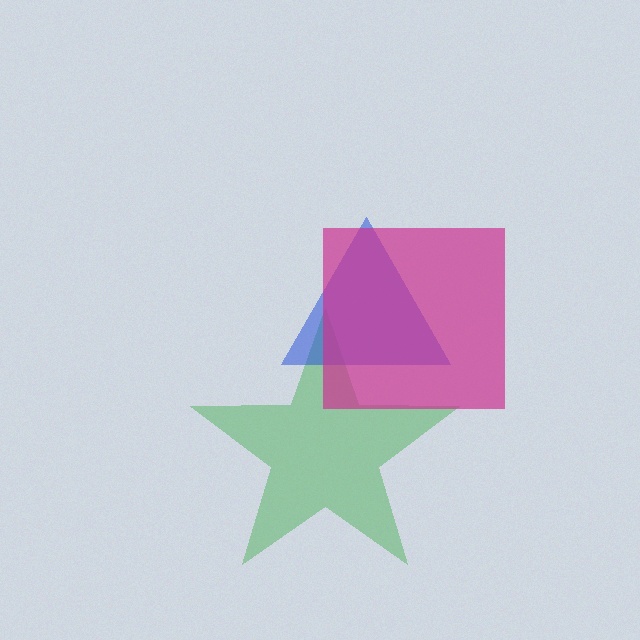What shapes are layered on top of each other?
The layered shapes are: a green star, a blue triangle, a magenta square.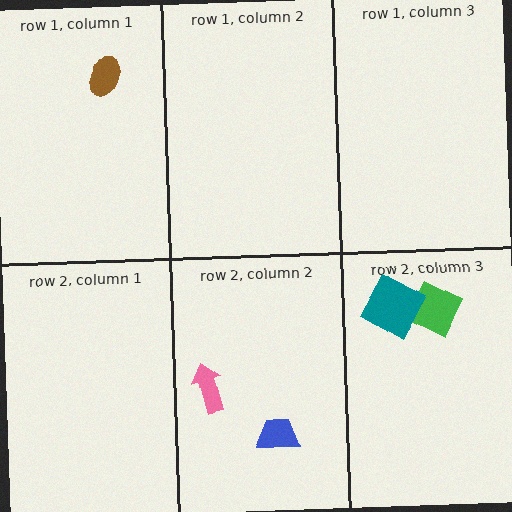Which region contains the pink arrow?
The row 2, column 2 region.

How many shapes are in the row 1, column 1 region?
1.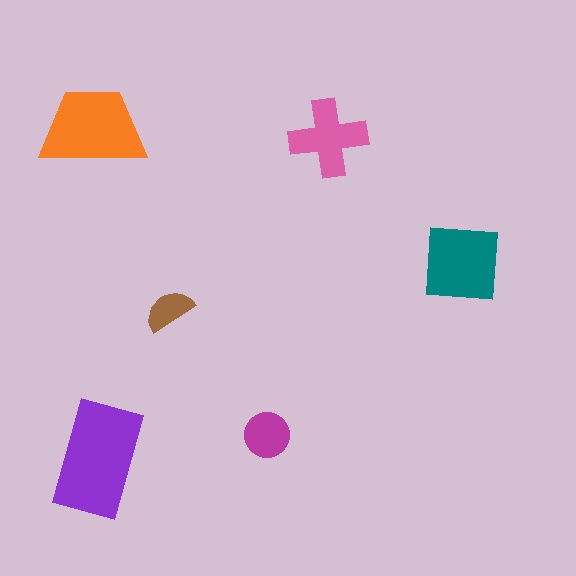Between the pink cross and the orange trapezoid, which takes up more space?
The orange trapezoid.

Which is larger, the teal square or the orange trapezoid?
The orange trapezoid.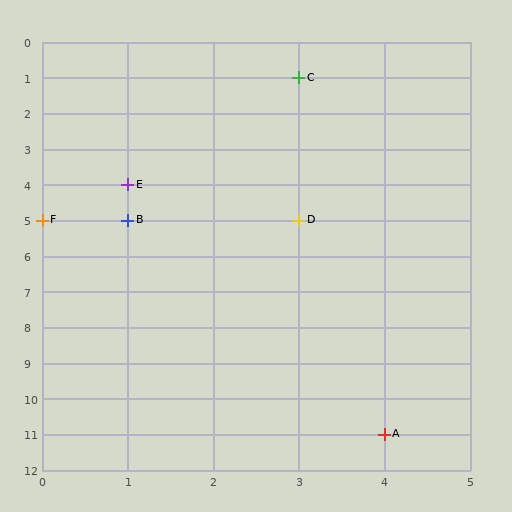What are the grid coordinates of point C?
Point C is at grid coordinates (3, 1).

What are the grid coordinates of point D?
Point D is at grid coordinates (3, 5).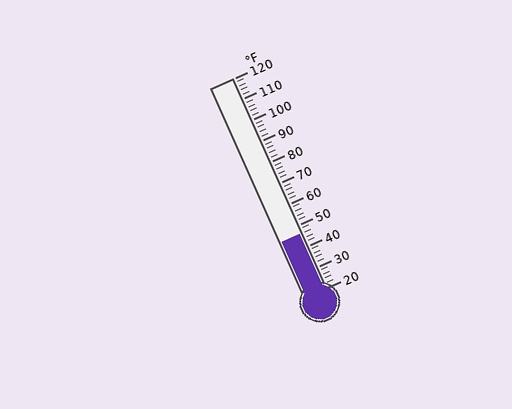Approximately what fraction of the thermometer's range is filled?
The thermometer is filled to approximately 25% of its range.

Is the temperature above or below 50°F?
The temperature is below 50°F.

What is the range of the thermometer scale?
The thermometer scale ranges from 20°F to 120°F.